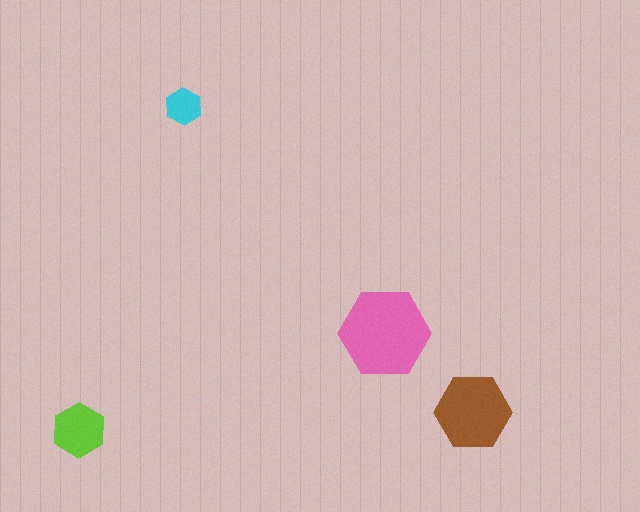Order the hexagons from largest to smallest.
the pink one, the brown one, the lime one, the cyan one.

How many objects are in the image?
There are 4 objects in the image.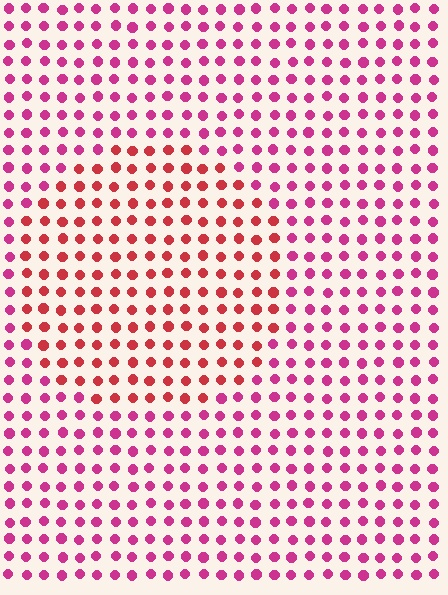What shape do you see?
I see a circle.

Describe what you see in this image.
The image is filled with small magenta elements in a uniform arrangement. A circle-shaped region is visible where the elements are tinted to a slightly different hue, forming a subtle color boundary.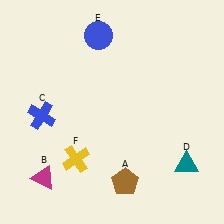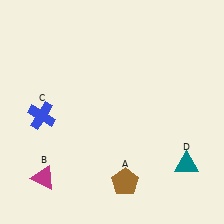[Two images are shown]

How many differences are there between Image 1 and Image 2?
There are 2 differences between the two images.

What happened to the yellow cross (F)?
The yellow cross (F) was removed in Image 2. It was in the bottom-left area of Image 1.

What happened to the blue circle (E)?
The blue circle (E) was removed in Image 2. It was in the top-left area of Image 1.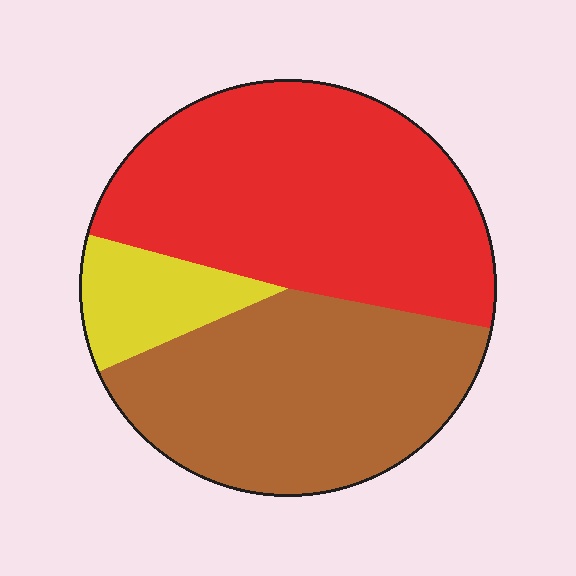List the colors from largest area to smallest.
From largest to smallest: red, brown, yellow.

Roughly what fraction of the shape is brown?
Brown takes up about two fifths (2/5) of the shape.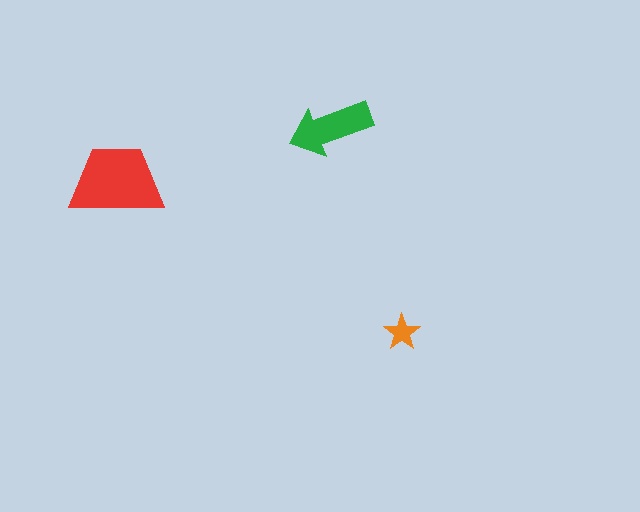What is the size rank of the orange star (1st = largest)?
3rd.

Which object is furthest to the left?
The red trapezoid is leftmost.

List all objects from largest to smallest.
The red trapezoid, the green arrow, the orange star.